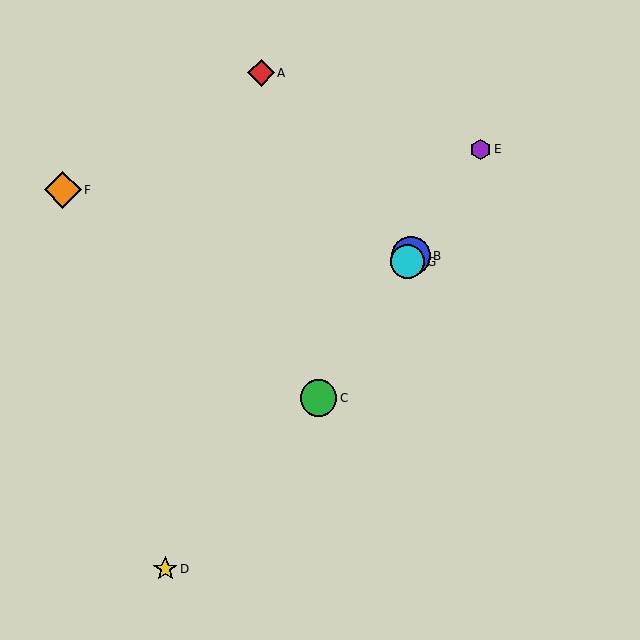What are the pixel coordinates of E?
Object E is at (480, 149).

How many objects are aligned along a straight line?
4 objects (B, C, E, G) are aligned along a straight line.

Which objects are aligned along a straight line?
Objects B, C, E, G are aligned along a straight line.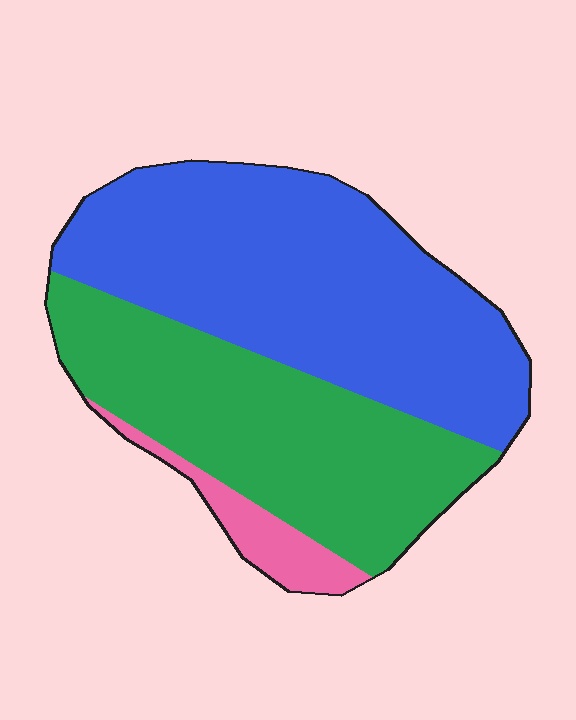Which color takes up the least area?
Pink, at roughly 5%.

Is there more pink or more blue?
Blue.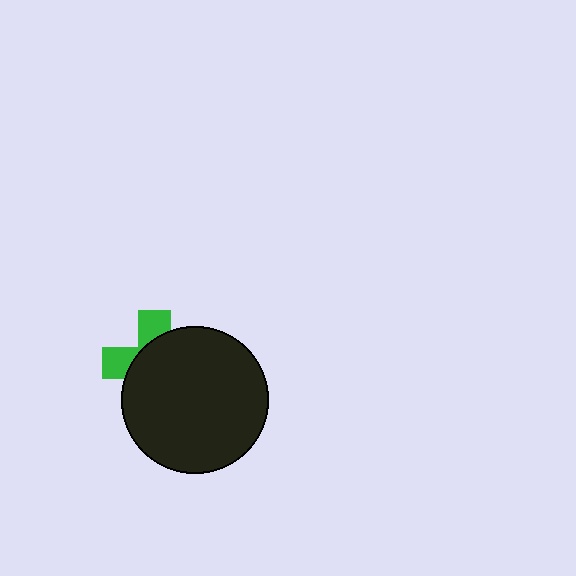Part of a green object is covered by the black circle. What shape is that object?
It is a cross.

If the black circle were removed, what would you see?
You would see the complete green cross.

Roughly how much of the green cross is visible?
A small part of it is visible (roughly 33%).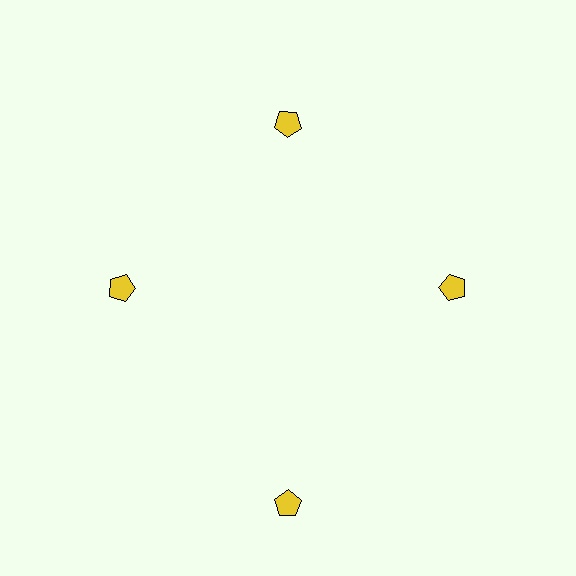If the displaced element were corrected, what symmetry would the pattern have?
It would have 4-fold rotational symmetry — the pattern would map onto itself every 90 degrees.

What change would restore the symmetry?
The symmetry would be restored by moving it inward, back onto the ring so that all 4 pentagons sit at equal angles and equal distance from the center.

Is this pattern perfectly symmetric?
No. The 4 yellow pentagons are arranged in a ring, but one element near the 6 o'clock position is pushed outward from the center, breaking the 4-fold rotational symmetry.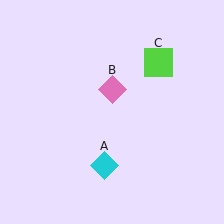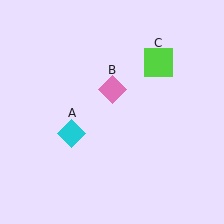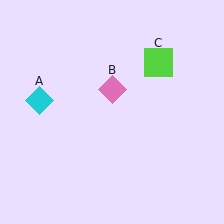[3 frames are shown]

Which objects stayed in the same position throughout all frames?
Pink diamond (object B) and lime square (object C) remained stationary.